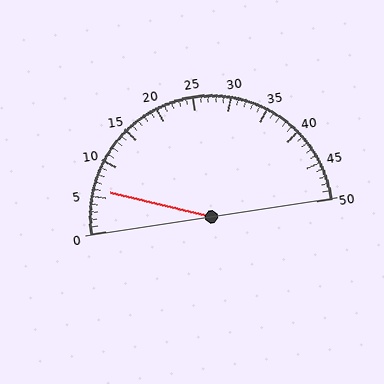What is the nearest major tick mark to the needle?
The nearest major tick mark is 5.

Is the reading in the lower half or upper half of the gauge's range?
The reading is in the lower half of the range (0 to 50).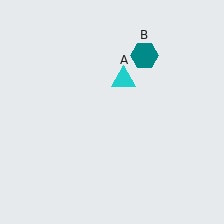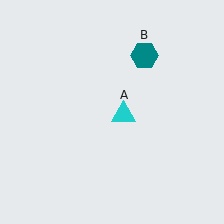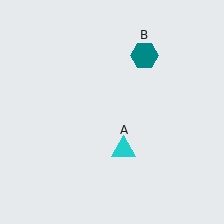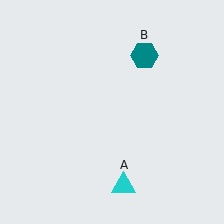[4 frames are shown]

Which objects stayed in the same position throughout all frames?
Teal hexagon (object B) remained stationary.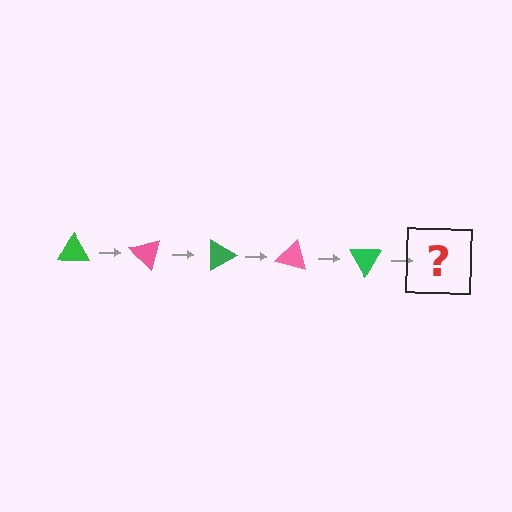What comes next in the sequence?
The next element should be a pink triangle, rotated 225 degrees from the start.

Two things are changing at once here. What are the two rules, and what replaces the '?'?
The two rules are that it rotates 45 degrees each step and the color cycles through green and pink. The '?' should be a pink triangle, rotated 225 degrees from the start.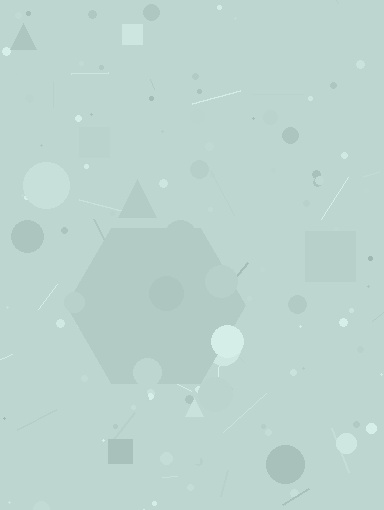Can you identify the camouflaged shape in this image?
The camouflaged shape is a hexagon.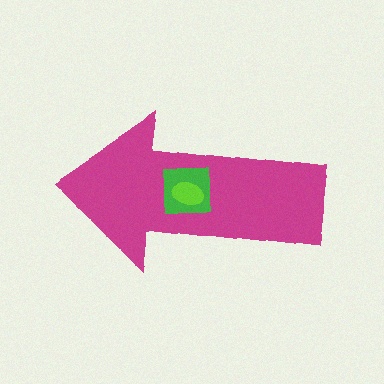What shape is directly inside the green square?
The lime ellipse.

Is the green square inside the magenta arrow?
Yes.